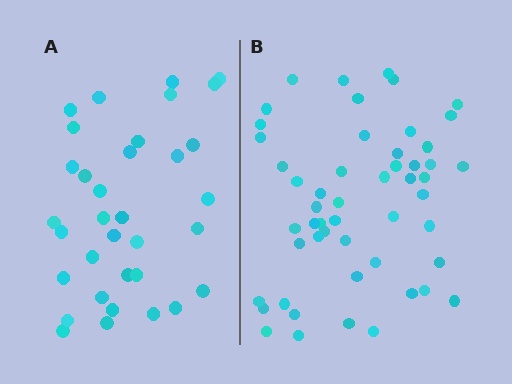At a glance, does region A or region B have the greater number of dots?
Region B (the right region) has more dots.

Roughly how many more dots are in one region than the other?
Region B has approximately 20 more dots than region A.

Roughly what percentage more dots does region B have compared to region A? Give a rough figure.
About 55% more.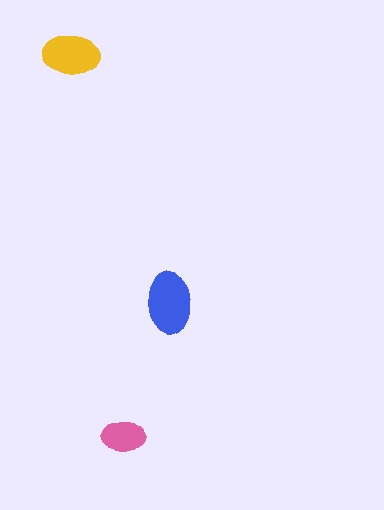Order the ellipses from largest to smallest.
the blue one, the yellow one, the pink one.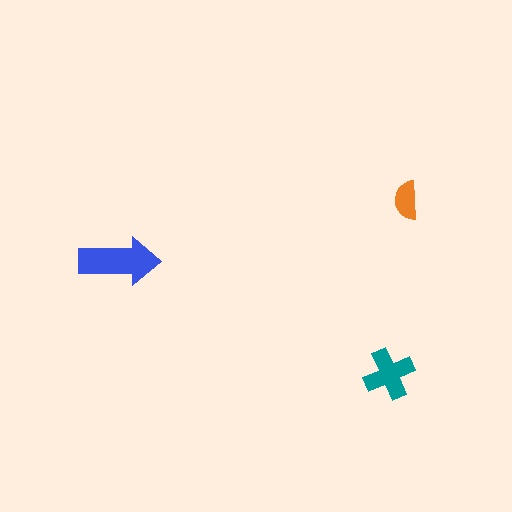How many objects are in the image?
There are 3 objects in the image.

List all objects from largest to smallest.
The blue arrow, the teal cross, the orange semicircle.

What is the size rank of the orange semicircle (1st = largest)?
3rd.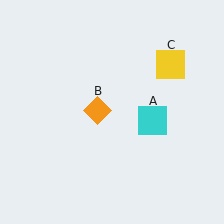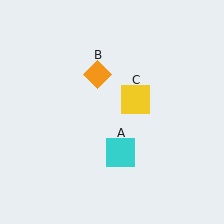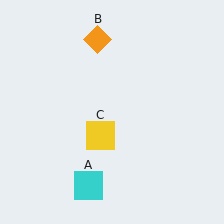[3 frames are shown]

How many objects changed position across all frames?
3 objects changed position: cyan square (object A), orange diamond (object B), yellow square (object C).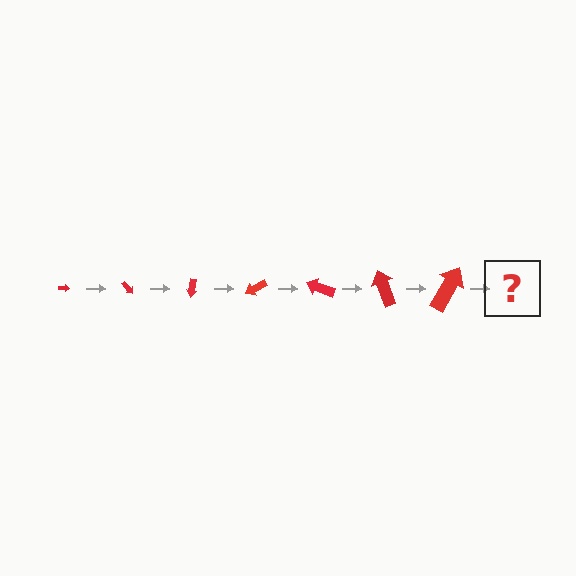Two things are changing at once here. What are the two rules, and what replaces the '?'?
The two rules are that the arrow grows larger each step and it rotates 50 degrees each step. The '?' should be an arrow, larger than the previous one and rotated 350 degrees from the start.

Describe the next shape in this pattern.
It should be an arrow, larger than the previous one and rotated 350 degrees from the start.